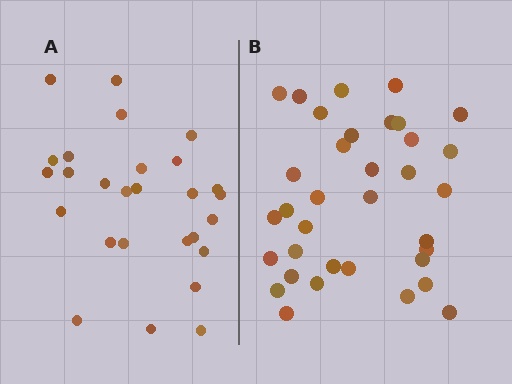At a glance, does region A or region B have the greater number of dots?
Region B (the right region) has more dots.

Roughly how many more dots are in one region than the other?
Region B has roughly 8 or so more dots than region A.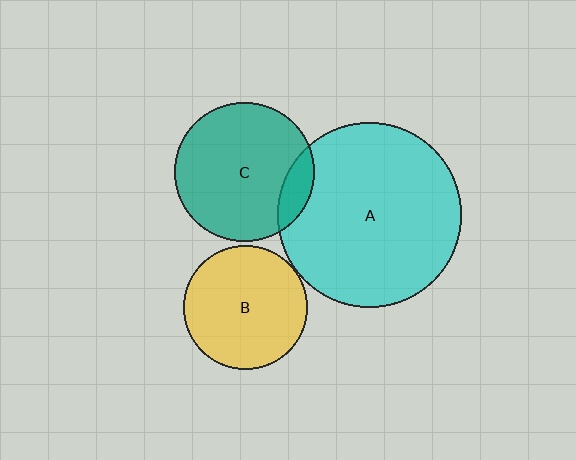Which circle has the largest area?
Circle A (cyan).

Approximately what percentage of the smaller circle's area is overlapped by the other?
Approximately 10%.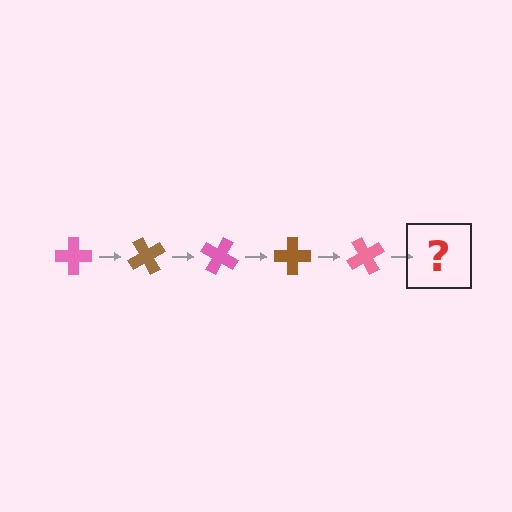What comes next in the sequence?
The next element should be a brown cross, rotated 300 degrees from the start.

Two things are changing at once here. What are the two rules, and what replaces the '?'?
The two rules are that it rotates 60 degrees each step and the color cycles through pink and brown. The '?' should be a brown cross, rotated 300 degrees from the start.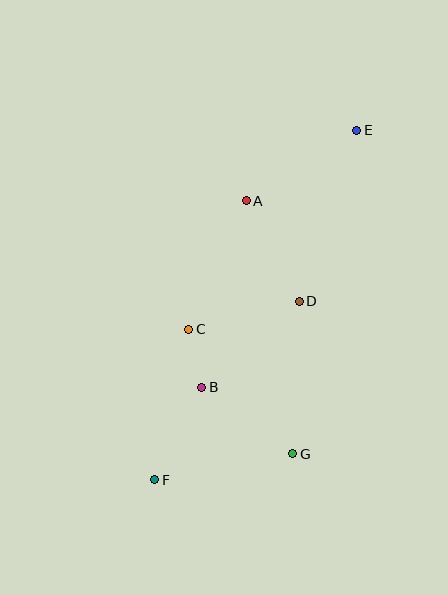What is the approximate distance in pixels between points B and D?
The distance between B and D is approximately 130 pixels.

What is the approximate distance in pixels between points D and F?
The distance between D and F is approximately 230 pixels.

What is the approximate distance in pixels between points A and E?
The distance between A and E is approximately 131 pixels.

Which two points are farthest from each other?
Points E and F are farthest from each other.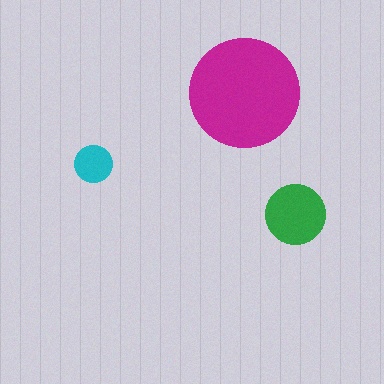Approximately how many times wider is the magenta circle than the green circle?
About 2 times wider.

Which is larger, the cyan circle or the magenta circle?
The magenta one.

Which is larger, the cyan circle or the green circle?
The green one.